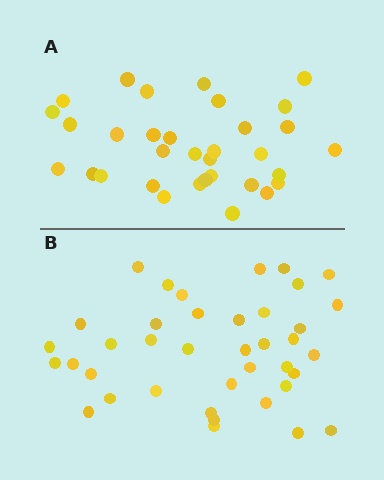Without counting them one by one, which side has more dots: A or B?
Region B (the bottom region) has more dots.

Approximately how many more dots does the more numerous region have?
Region B has about 6 more dots than region A.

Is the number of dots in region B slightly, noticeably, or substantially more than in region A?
Region B has only slightly more — the two regions are fairly close. The ratio is roughly 1.2 to 1.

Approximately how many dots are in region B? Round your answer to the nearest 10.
About 40 dots. (The exact count is 39, which rounds to 40.)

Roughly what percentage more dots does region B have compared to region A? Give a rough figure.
About 20% more.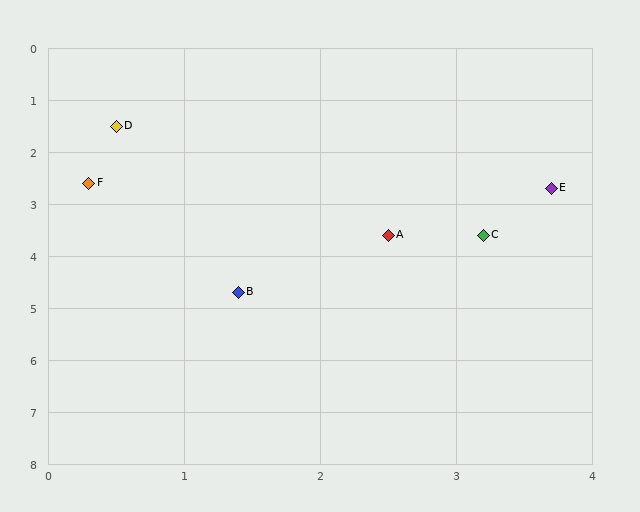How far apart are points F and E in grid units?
Points F and E are about 3.4 grid units apart.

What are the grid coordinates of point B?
Point B is at approximately (1.4, 4.7).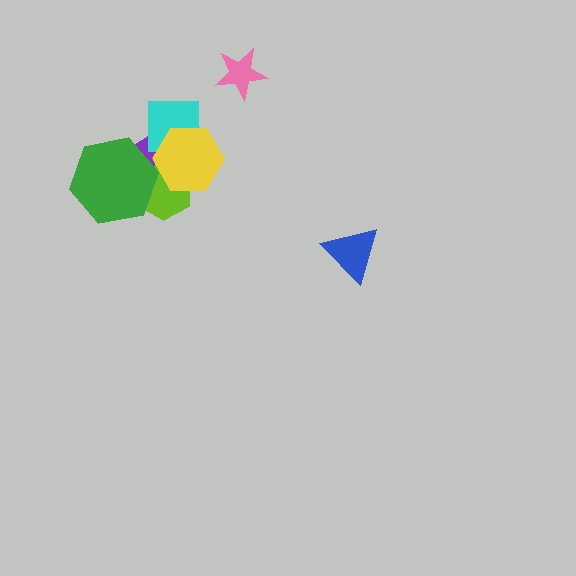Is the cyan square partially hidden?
Yes, it is partially covered by another shape.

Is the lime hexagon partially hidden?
Yes, it is partially covered by another shape.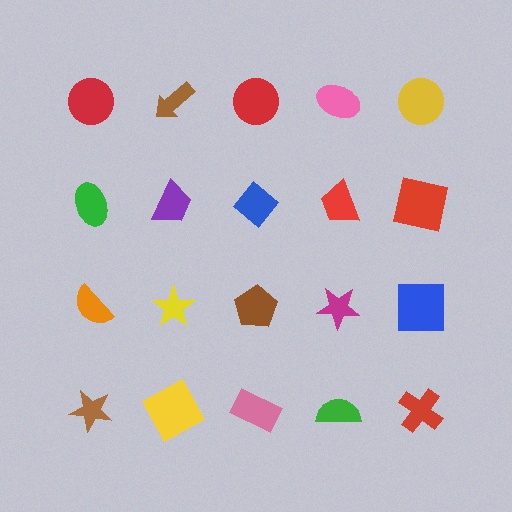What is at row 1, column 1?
A red circle.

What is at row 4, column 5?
A red cross.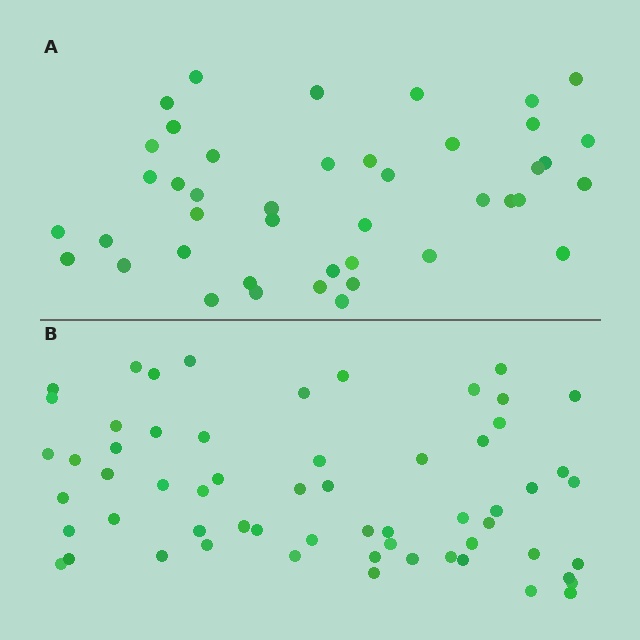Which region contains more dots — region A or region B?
Region B (the bottom region) has more dots.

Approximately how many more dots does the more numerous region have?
Region B has approximately 15 more dots than region A.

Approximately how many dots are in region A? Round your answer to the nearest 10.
About 40 dots. (The exact count is 43, which rounds to 40.)